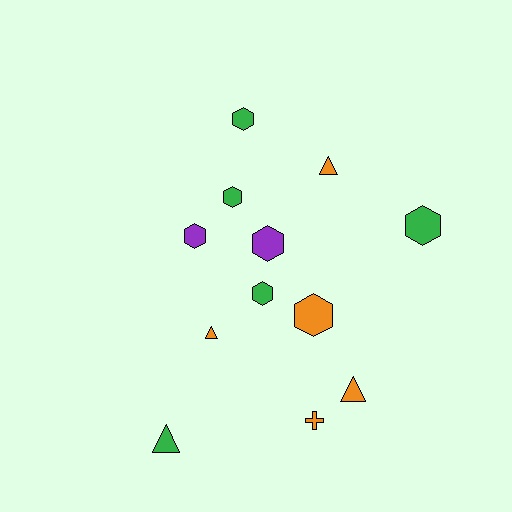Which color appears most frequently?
Green, with 5 objects.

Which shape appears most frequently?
Hexagon, with 7 objects.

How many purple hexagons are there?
There are 2 purple hexagons.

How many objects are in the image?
There are 12 objects.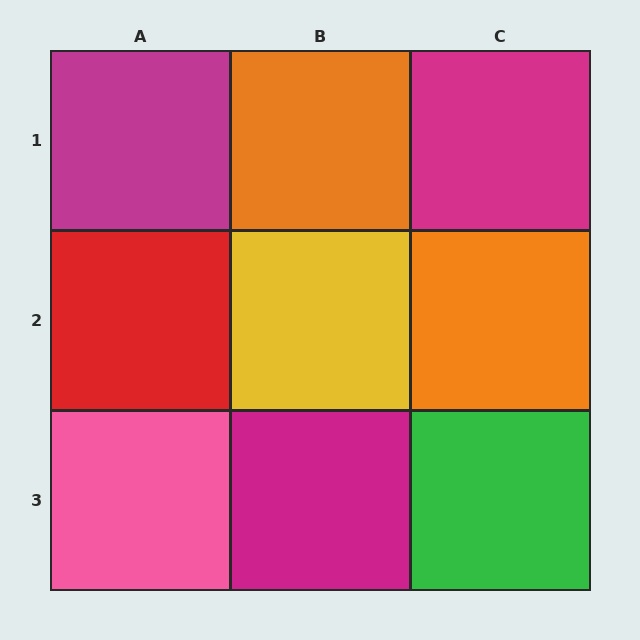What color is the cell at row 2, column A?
Red.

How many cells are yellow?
1 cell is yellow.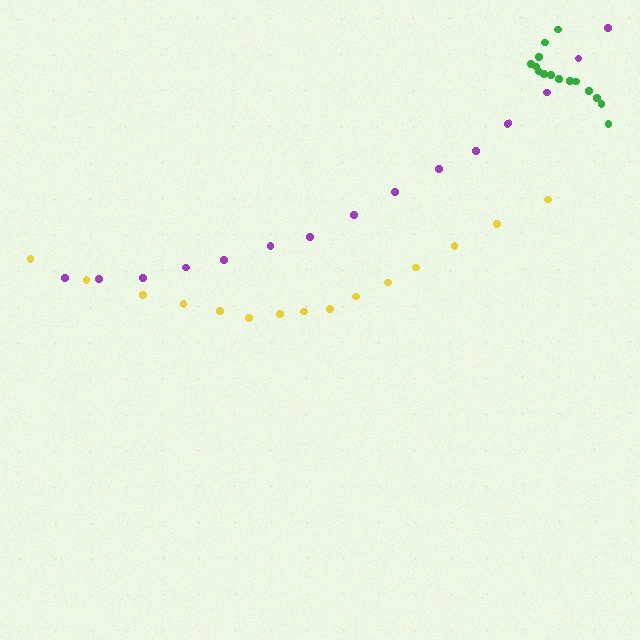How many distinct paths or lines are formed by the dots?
There are 3 distinct paths.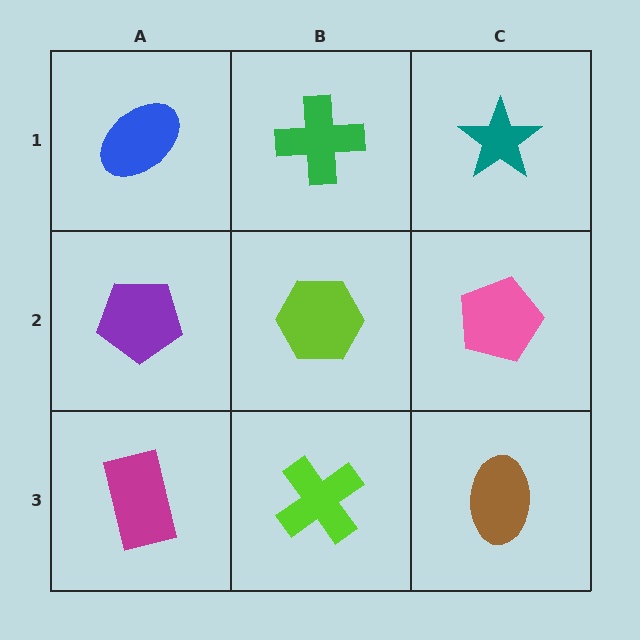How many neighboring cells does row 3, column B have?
3.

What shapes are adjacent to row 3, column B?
A lime hexagon (row 2, column B), a magenta rectangle (row 3, column A), a brown ellipse (row 3, column C).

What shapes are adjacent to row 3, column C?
A pink pentagon (row 2, column C), a lime cross (row 3, column B).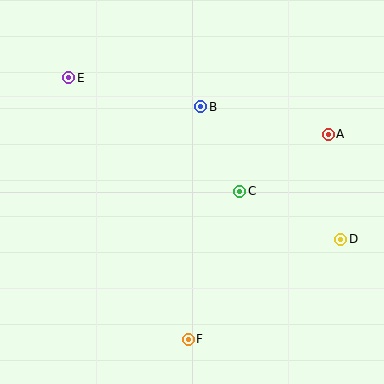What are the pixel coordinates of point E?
Point E is at (69, 78).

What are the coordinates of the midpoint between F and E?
The midpoint between F and E is at (129, 209).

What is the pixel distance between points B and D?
The distance between B and D is 193 pixels.